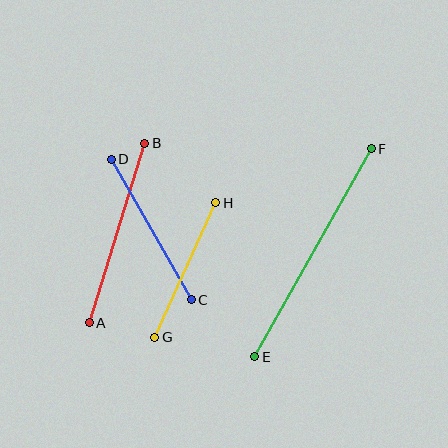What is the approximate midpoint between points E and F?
The midpoint is at approximately (313, 253) pixels.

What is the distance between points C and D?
The distance is approximately 162 pixels.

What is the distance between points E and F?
The distance is approximately 238 pixels.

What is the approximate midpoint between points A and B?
The midpoint is at approximately (117, 233) pixels.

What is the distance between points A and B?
The distance is approximately 188 pixels.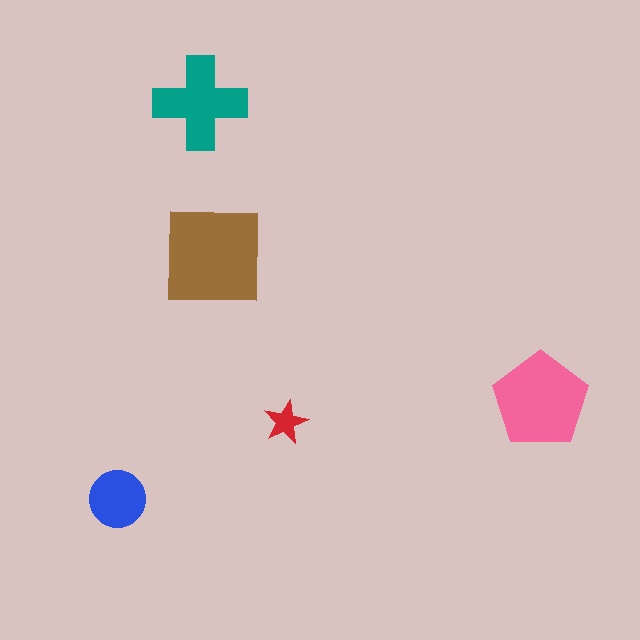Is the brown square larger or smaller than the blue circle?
Larger.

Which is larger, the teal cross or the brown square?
The brown square.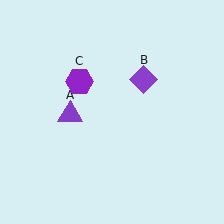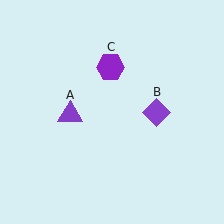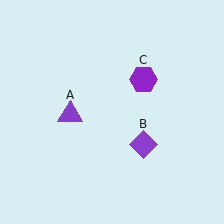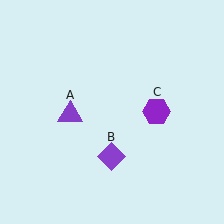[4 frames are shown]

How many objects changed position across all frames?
2 objects changed position: purple diamond (object B), purple hexagon (object C).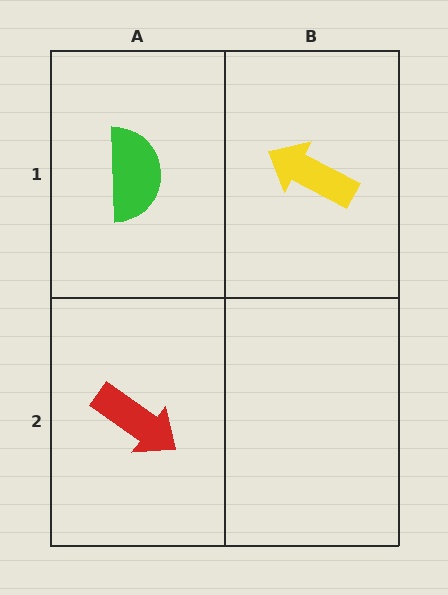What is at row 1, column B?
A yellow arrow.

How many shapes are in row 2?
1 shape.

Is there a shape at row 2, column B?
No, that cell is empty.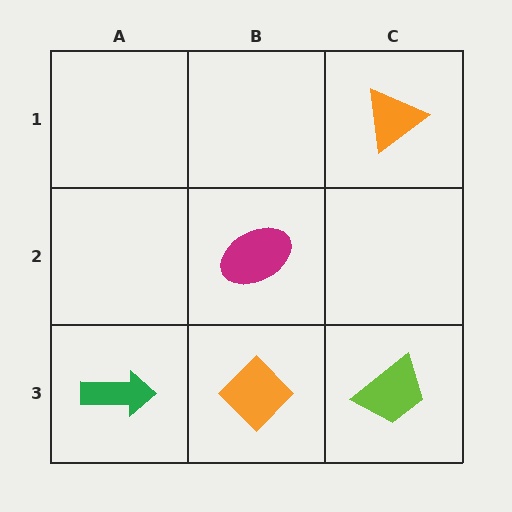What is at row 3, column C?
A lime trapezoid.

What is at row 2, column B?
A magenta ellipse.